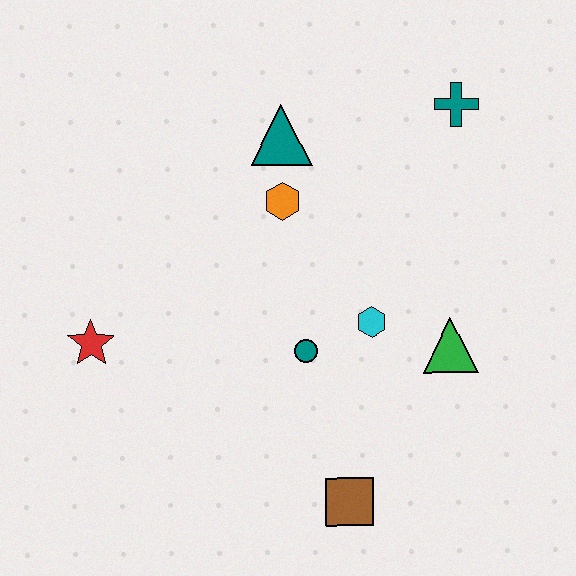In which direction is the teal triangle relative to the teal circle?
The teal triangle is above the teal circle.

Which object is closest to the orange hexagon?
The teal triangle is closest to the orange hexagon.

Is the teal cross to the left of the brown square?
No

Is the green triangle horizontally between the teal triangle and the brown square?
No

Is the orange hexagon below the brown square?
No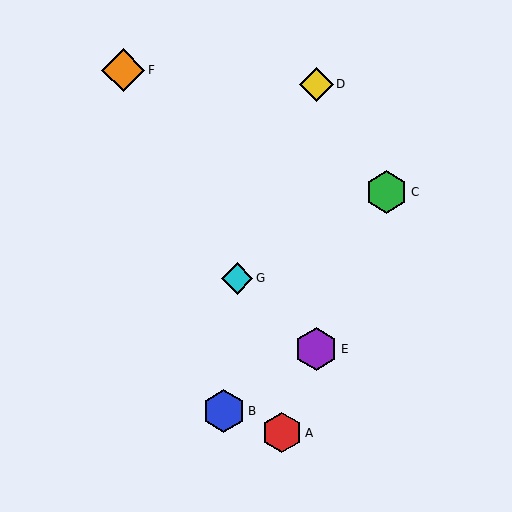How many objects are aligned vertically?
2 objects (D, E) are aligned vertically.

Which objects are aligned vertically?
Objects D, E are aligned vertically.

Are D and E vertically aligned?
Yes, both are at x≈316.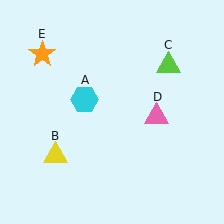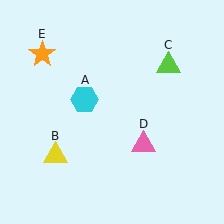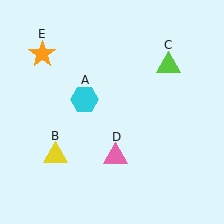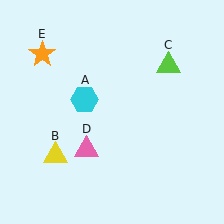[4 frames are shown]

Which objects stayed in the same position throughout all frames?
Cyan hexagon (object A) and yellow triangle (object B) and lime triangle (object C) and orange star (object E) remained stationary.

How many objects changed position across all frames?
1 object changed position: pink triangle (object D).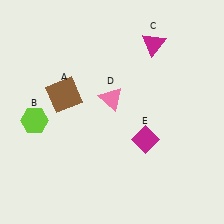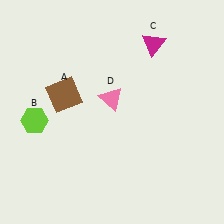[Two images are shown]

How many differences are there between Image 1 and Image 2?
There is 1 difference between the two images.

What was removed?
The magenta diamond (E) was removed in Image 2.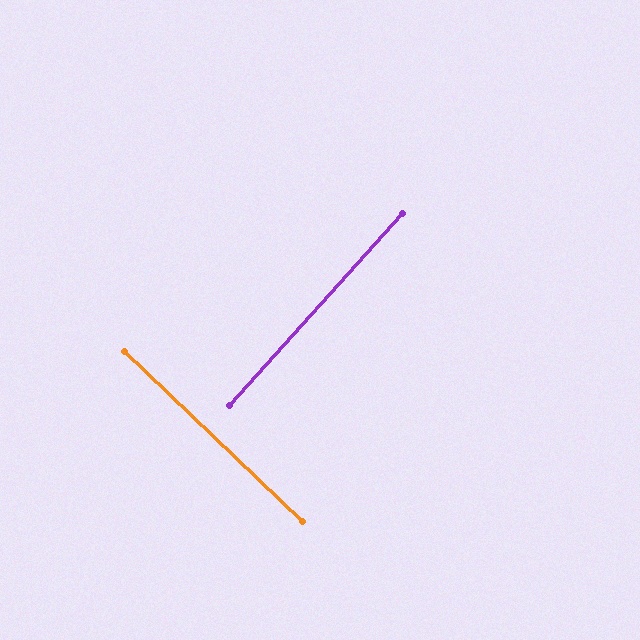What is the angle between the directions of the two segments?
Approximately 88 degrees.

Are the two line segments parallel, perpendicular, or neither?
Perpendicular — they meet at approximately 88°.